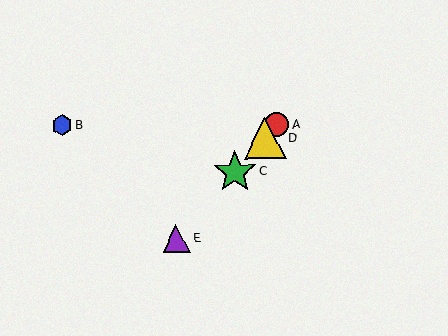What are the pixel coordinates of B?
Object B is at (62, 126).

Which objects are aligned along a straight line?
Objects A, C, D, E are aligned along a straight line.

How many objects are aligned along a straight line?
4 objects (A, C, D, E) are aligned along a straight line.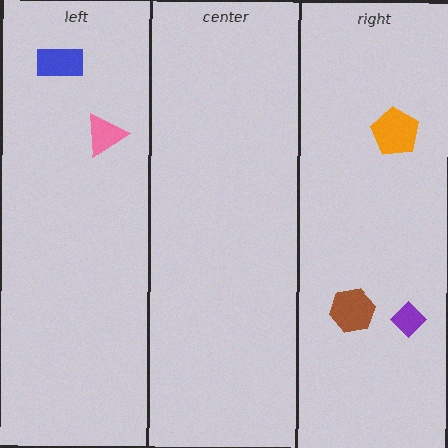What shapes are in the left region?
The pink triangle, the blue rectangle.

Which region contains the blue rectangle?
The left region.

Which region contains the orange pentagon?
The right region.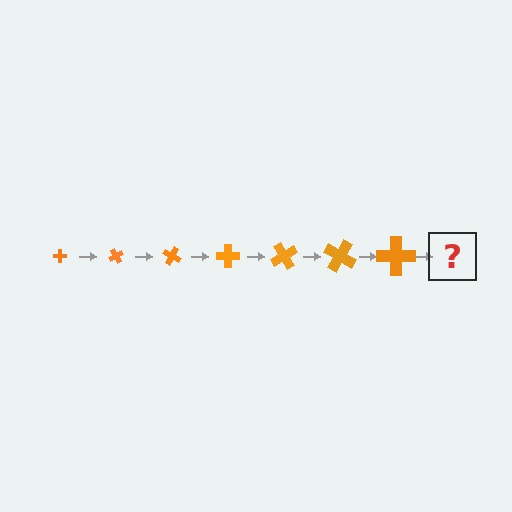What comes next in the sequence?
The next element should be a cross, larger than the previous one and rotated 420 degrees from the start.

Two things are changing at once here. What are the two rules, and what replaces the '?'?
The two rules are that the cross grows larger each step and it rotates 60 degrees each step. The '?' should be a cross, larger than the previous one and rotated 420 degrees from the start.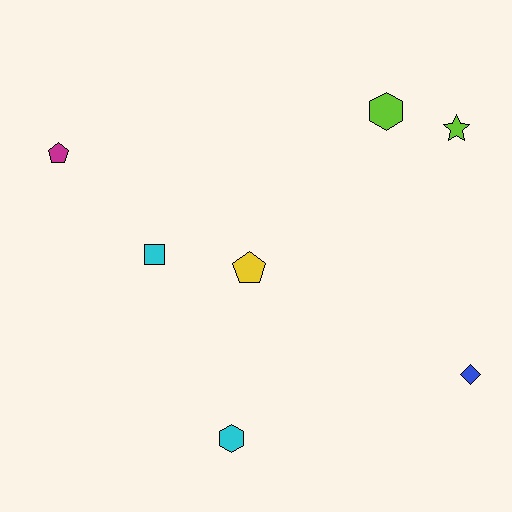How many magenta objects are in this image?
There is 1 magenta object.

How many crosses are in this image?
There are no crosses.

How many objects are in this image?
There are 7 objects.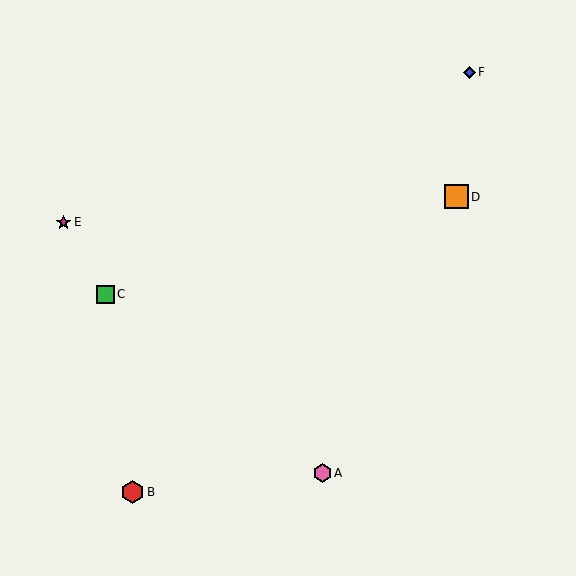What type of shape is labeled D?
Shape D is an orange square.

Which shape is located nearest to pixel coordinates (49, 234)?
The magenta star (labeled E) at (63, 222) is nearest to that location.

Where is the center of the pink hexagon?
The center of the pink hexagon is at (322, 473).